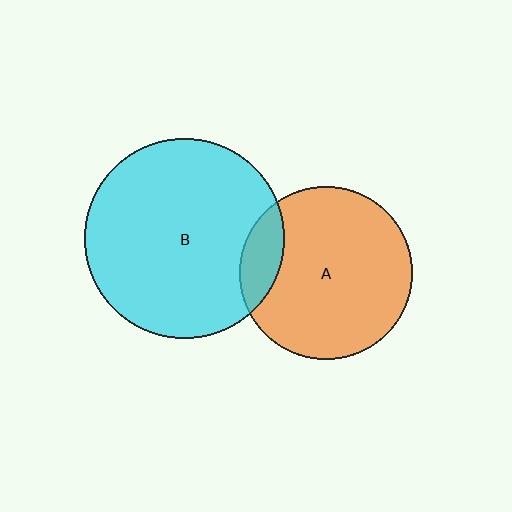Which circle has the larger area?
Circle B (cyan).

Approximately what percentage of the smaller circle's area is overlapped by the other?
Approximately 15%.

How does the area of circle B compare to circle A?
Approximately 1.3 times.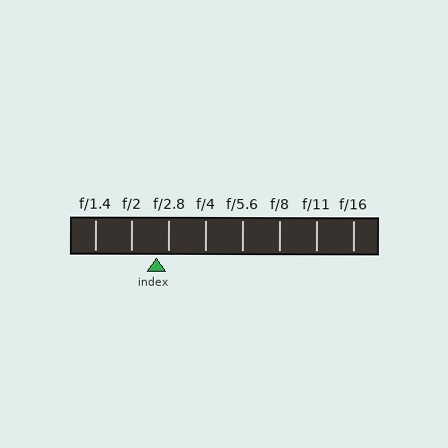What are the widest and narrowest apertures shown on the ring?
The widest aperture shown is f/1.4 and the narrowest is f/16.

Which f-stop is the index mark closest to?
The index mark is closest to f/2.8.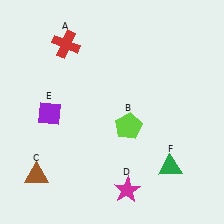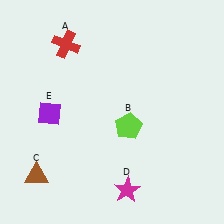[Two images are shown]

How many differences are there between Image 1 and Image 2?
There is 1 difference between the two images.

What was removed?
The green triangle (F) was removed in Image 2.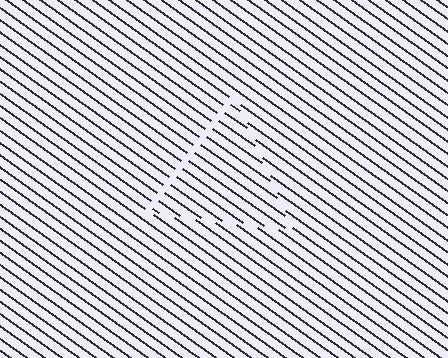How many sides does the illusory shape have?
3 sides — the line-ends trace a triangle.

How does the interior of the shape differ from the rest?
The interior of the shape contains the same grating, shifted by half a period — the contour is defined by the phase discontinuity where line-ends from the inner and outer gratings abut.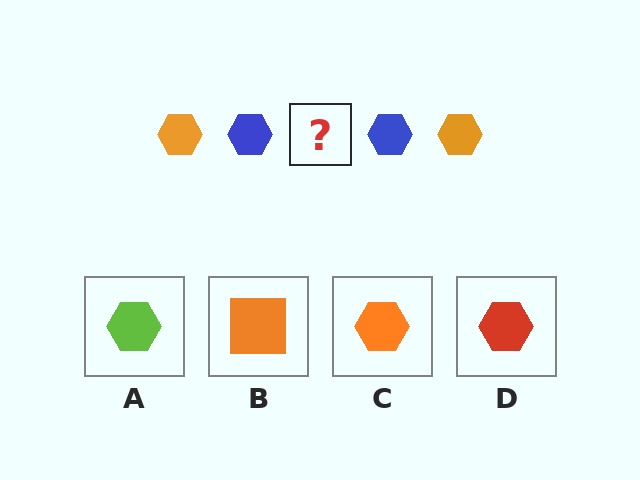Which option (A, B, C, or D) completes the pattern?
C.